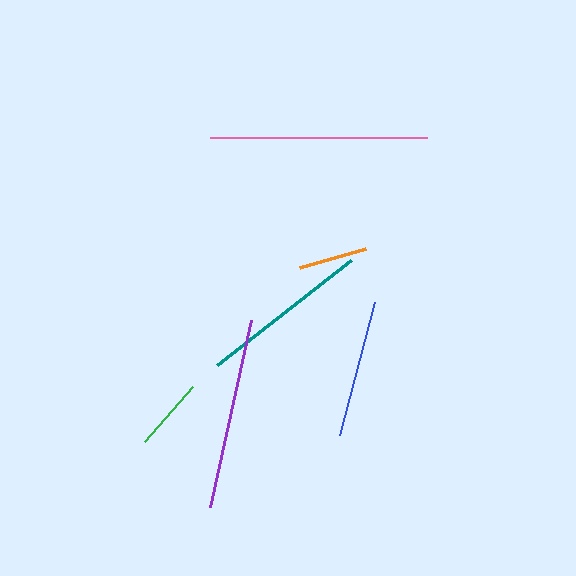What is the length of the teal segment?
The teal segment is approximately 170 pixels long.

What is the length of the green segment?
The green segment is approximately 73 pixels long.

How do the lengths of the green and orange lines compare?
The green and orange lines are approximately the same length.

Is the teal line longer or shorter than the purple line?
The purple line is longer than the teal line.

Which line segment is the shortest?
The orange line is the shortest at approximately 69 pixels.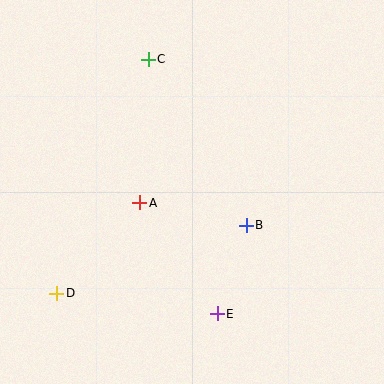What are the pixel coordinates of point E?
Point E is at (217, 314).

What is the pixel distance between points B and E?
The distance between B and E is 93 pixels.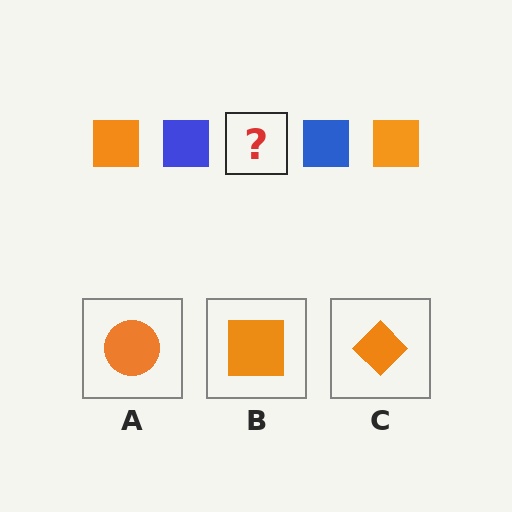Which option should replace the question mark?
Option B.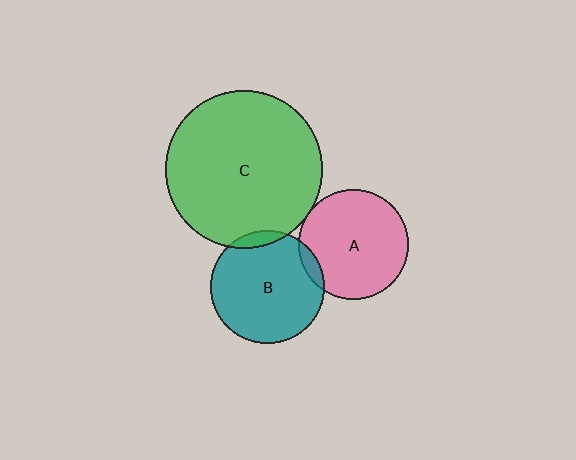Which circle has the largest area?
Circle C (green).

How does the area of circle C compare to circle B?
Approximately 1.9 times.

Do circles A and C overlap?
Yes.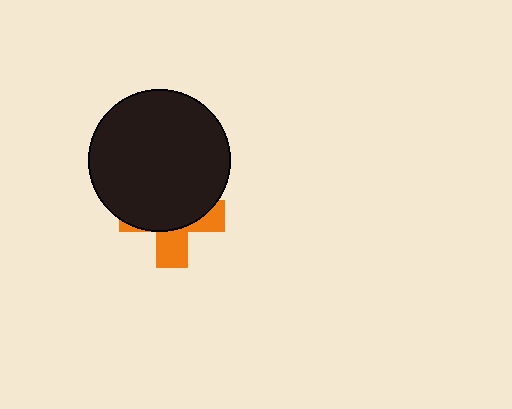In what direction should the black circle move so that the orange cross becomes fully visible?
The black circle should move up. That is the shortest direction to clear the overlap and leave the orange cross fully visible.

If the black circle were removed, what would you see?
You would see the complete orange cross.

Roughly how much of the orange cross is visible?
A small part of it is visible (roughly 36%).